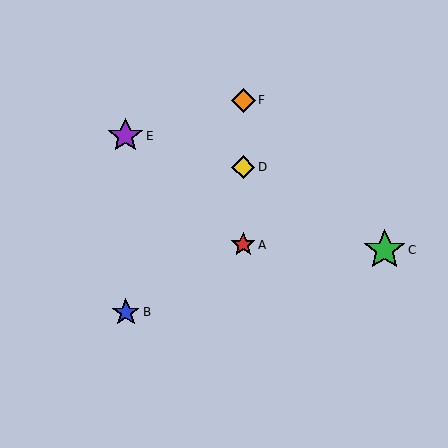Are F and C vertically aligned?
No, F is at x≈243 and C is at x≈385.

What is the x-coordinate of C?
Object C is at x≈385.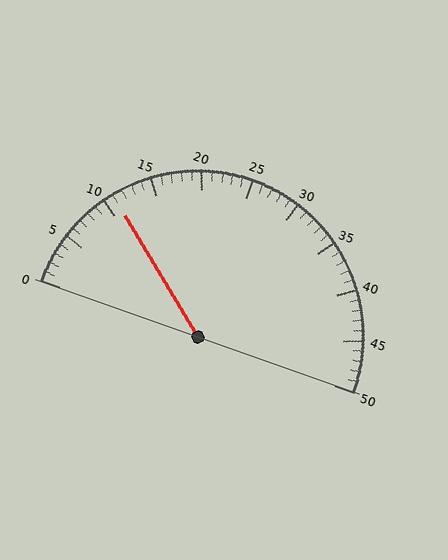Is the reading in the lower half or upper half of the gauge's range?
The reading is in the lower half of the range (0 to 50).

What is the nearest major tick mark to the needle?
The nearest major tick mark is 10.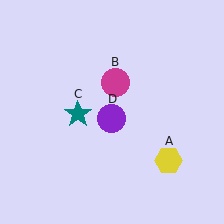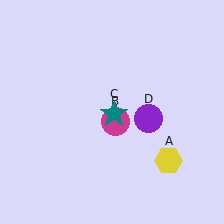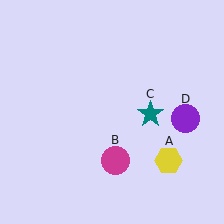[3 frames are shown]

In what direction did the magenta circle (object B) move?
The magenta circle (object B) moved down.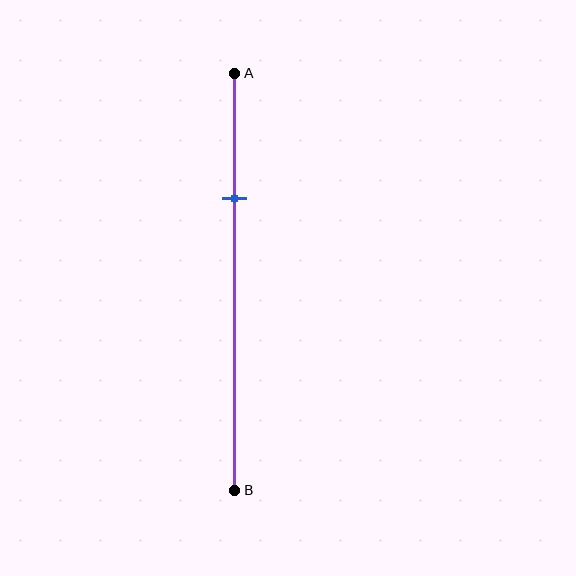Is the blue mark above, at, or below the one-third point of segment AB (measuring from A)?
The blue mark is above the one-third point of segment AB.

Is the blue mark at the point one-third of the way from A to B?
No, the mark is at about 30% from A, not at the 33% one-third point.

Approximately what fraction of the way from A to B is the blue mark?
The blue mark is approximately 30% of the way from A to B.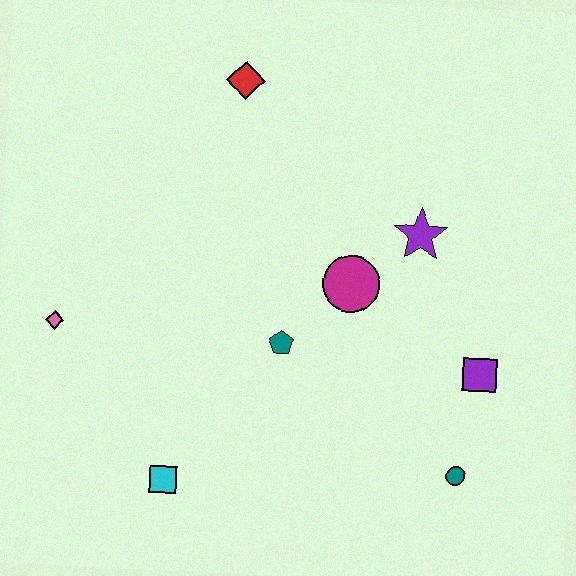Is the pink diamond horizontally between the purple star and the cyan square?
No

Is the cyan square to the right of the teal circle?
No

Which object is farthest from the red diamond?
The teal circle is farthest from the red diamond.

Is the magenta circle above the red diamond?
No